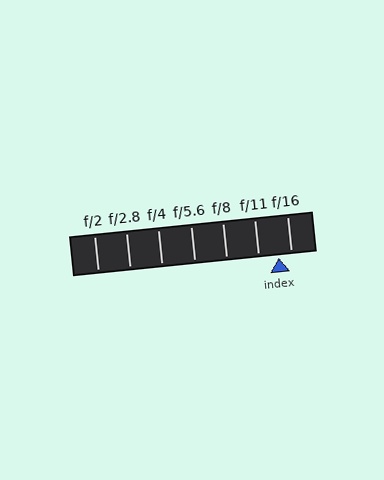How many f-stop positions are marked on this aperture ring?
There are 7 f-stop positions marked.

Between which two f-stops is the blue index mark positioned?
The index mark is between f/11 and f/16.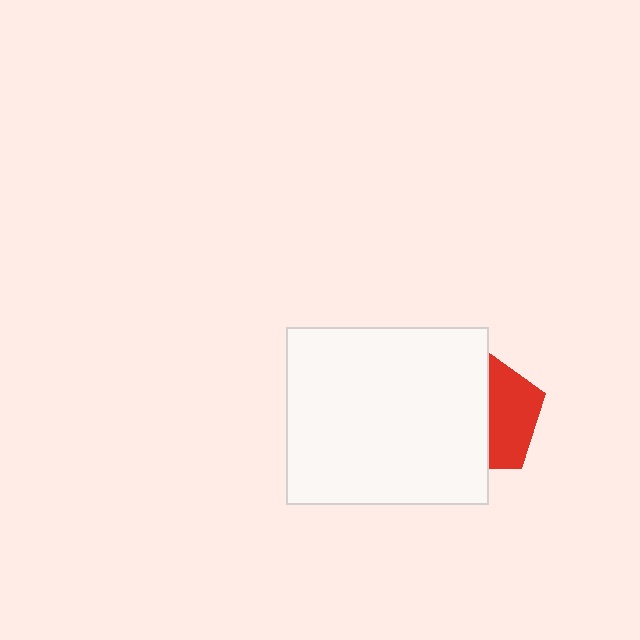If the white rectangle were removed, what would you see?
You would see the complete red pentagon.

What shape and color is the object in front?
The object in front is a white rectangle.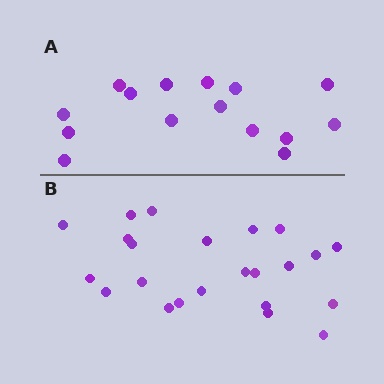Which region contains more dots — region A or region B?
Region B (the bottom region) has more dots.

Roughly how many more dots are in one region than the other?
Region B has roughly 8 or so more dots than region A.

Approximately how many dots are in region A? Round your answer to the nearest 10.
About 20 dots. (The exact count is 15, which rounds to 20.)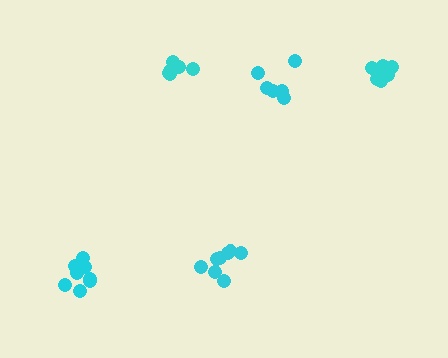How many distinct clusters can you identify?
There are 5 distinct clusters.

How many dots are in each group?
Group 1: 6 dots, Group 2: 6 dots, Group 3: 10 dots, Group 4: 9 dots, Group 5: 8 dots (39 total).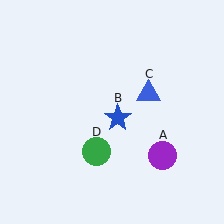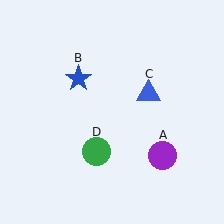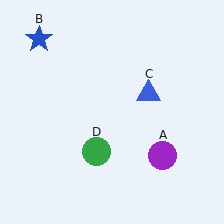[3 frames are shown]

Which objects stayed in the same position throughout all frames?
Purple circle (object A) and blue triangle (object C) and green circle (object D) remained stationary.